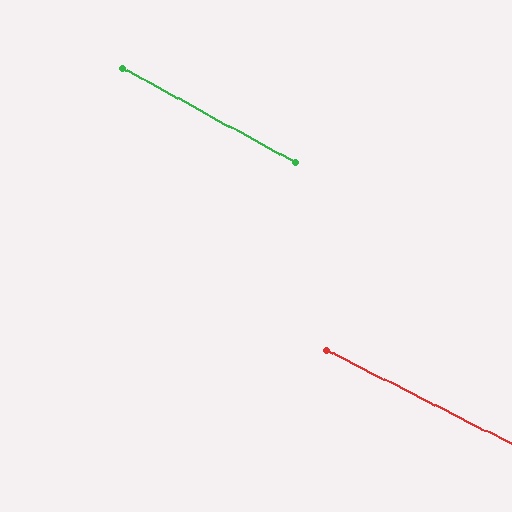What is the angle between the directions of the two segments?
Approximately 2 degrees.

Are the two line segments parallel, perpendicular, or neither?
Parallel — their directions differ by only 1.7°.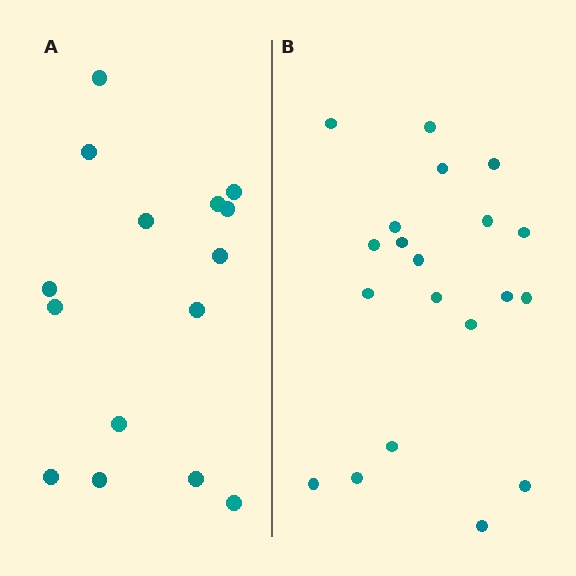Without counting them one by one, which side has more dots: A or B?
Region B (the right region) has more dots.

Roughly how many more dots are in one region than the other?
Region B has about 5 more dots than region A.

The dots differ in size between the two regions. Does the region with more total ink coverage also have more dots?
No. Region A has more total ink coverage because its dots are larger, but region B actually contains more individual dots. Total area can be misleading — the number of items is what matters here.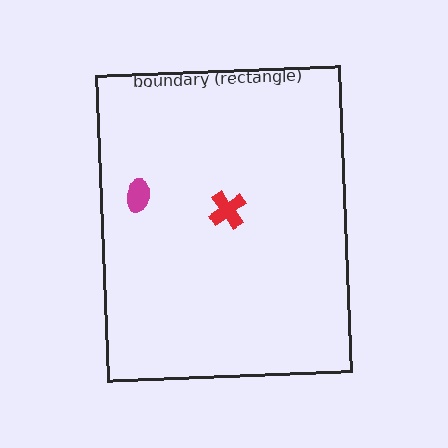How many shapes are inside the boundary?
2 inside, 0 outside.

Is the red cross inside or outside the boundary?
Inside.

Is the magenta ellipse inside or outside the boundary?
Inside.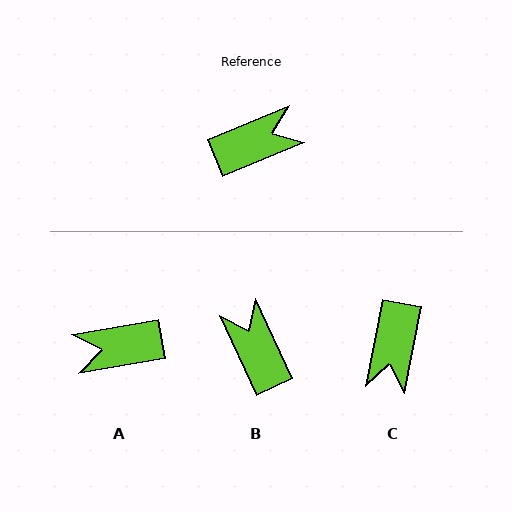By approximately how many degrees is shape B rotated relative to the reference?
Approximately 93 degrees counter-clockwise.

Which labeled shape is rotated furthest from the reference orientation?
A, about 167 degrees away.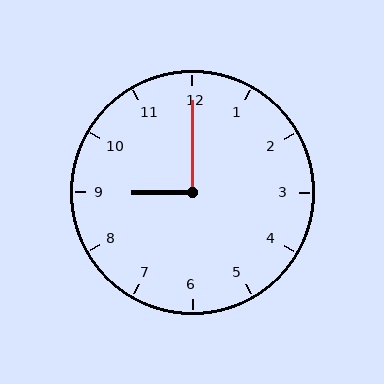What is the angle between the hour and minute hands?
Approximately 90 degrees.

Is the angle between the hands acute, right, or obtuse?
It is right.